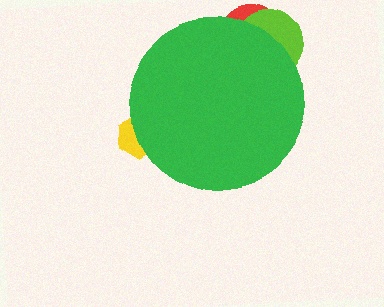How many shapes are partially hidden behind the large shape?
3 shapes are partially hidden.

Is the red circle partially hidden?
Yes, the red circle is partially hidden behind the green circle.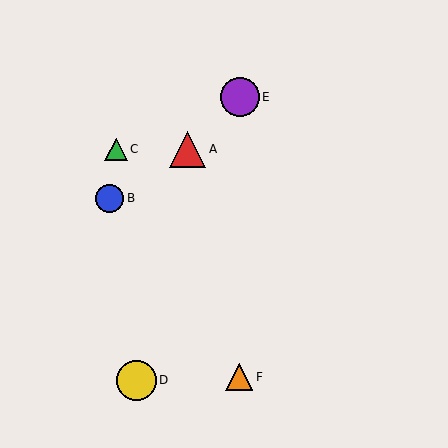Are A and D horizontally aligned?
No, A is at y≈149 and D is at y≈380.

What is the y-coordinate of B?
Object B is at y≈198.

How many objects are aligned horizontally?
2 objects (A, C) are aligned horizontally.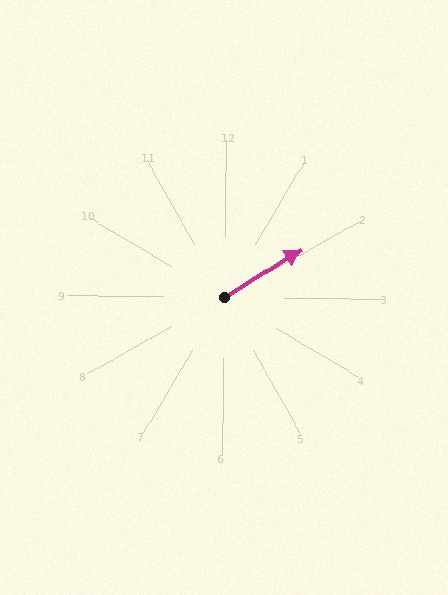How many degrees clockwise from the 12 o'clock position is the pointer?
Approximately 57 degrees.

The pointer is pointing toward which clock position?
Roughly 2 o'clock.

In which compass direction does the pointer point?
Northeast.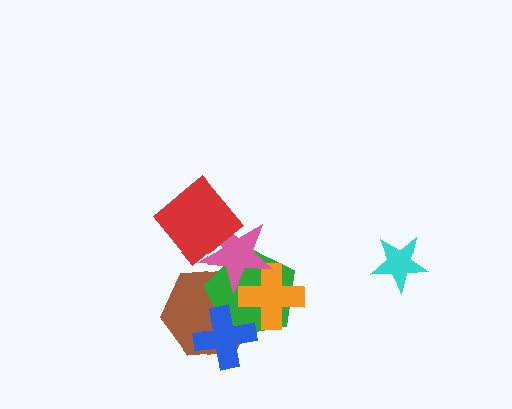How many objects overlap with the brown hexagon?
4 objects overlap with the brown hexagon.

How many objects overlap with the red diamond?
1 object overlaps with the red diamond.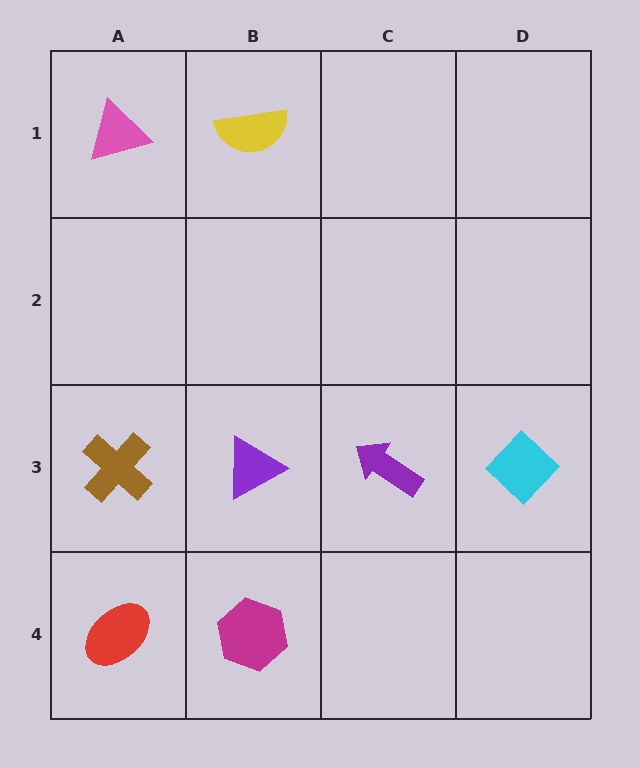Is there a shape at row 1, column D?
No, that cell is empty.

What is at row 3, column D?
A cyan diamond.